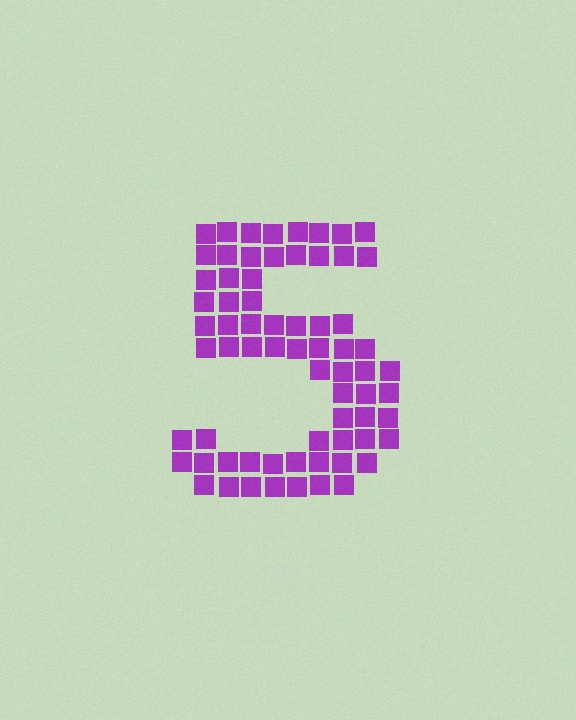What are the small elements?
The small elements are squares.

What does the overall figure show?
The overall figure shows the digit 5.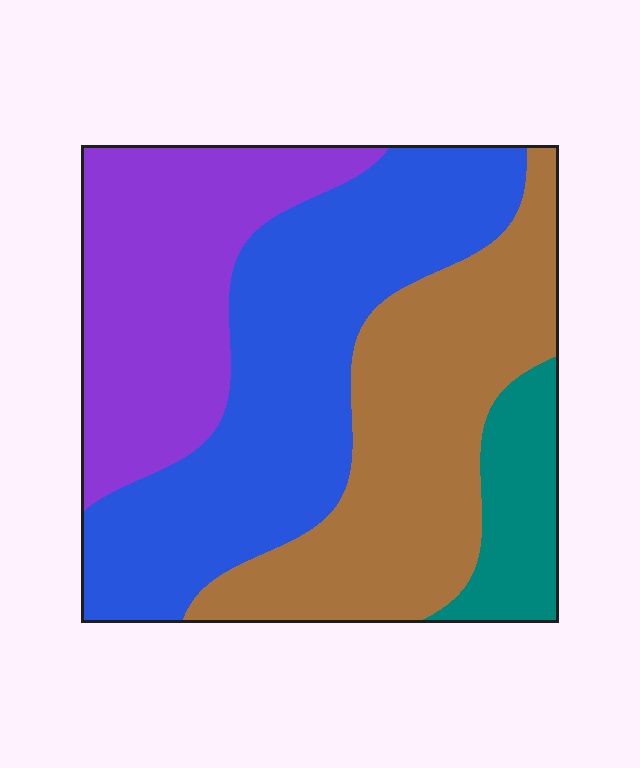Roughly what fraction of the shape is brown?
Brown covers roughly 30% of the shape.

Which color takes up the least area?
Teal, at roughly 10%.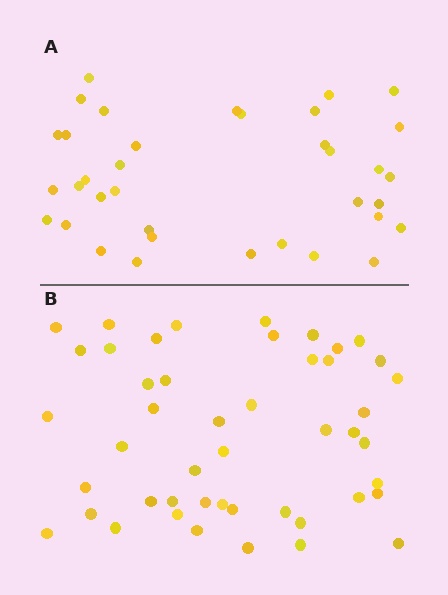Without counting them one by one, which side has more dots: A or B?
Region B (the bottom region) has more dots.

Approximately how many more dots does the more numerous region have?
Region B has roughly 12 or so more dots than region A.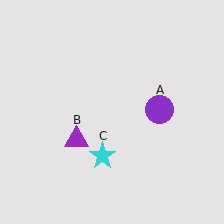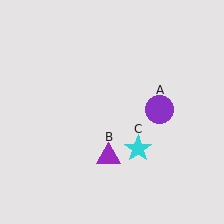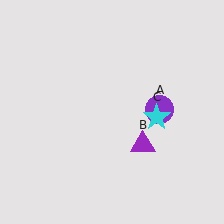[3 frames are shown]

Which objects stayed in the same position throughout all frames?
Purple circle (object A) remained stationary.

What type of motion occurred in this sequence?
The purple triangle (object B), cyan star (object C) rotated counterclockwise around the center of the scene.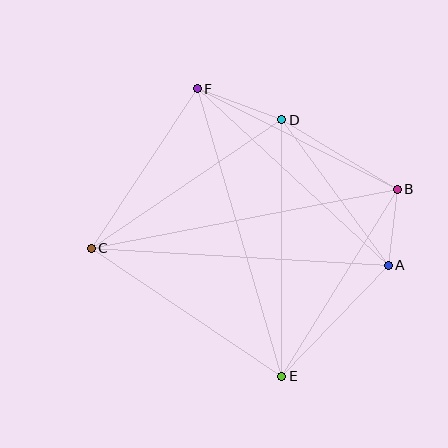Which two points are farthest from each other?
Points B and C are farthest from each other.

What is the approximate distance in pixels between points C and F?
The distance between C and F is approximately 192 pixels.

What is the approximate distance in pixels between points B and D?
The distance between B and D is approximately 135 pixels.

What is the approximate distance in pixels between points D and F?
The distance between D and F is approximately 90 pixels.